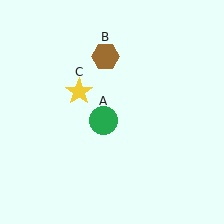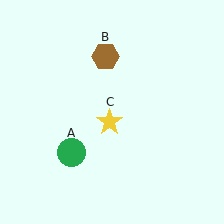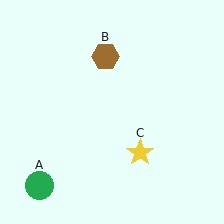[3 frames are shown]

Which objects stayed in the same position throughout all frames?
Brown hexagon (object B) remained stationary.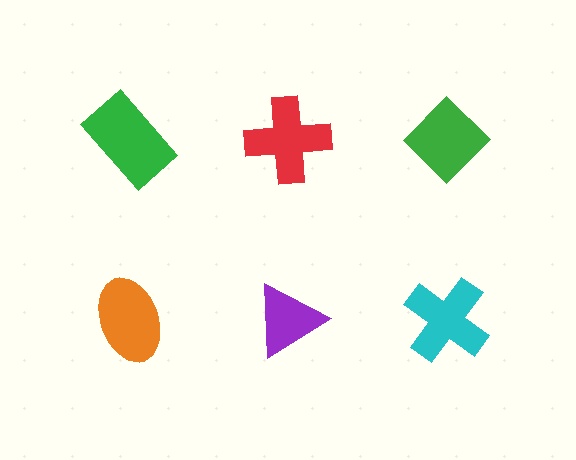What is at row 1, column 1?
A green rectangle.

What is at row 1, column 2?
A red cross.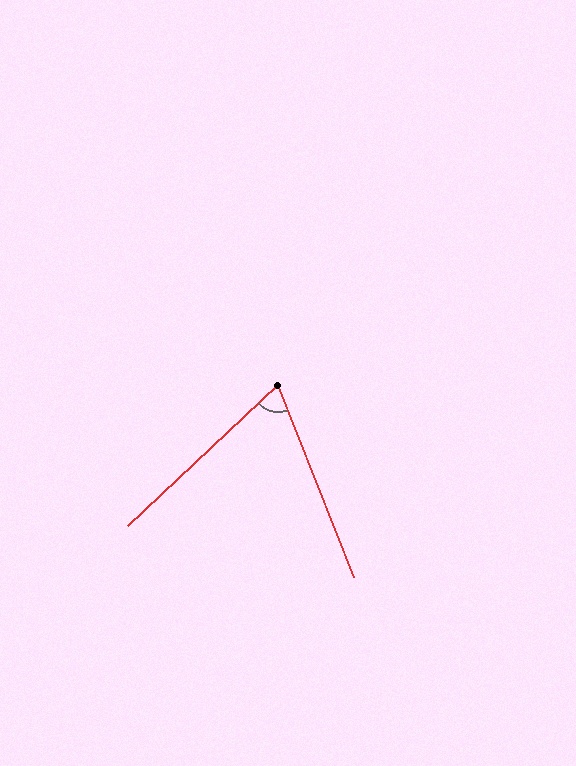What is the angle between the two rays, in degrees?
Approximately 68 degrees.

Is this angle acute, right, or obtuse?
It is acute.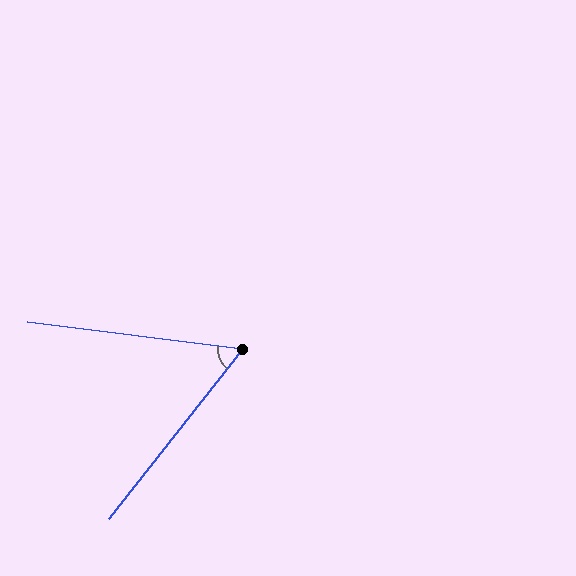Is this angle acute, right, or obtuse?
It is acute.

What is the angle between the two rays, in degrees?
Approximately 59 degrees.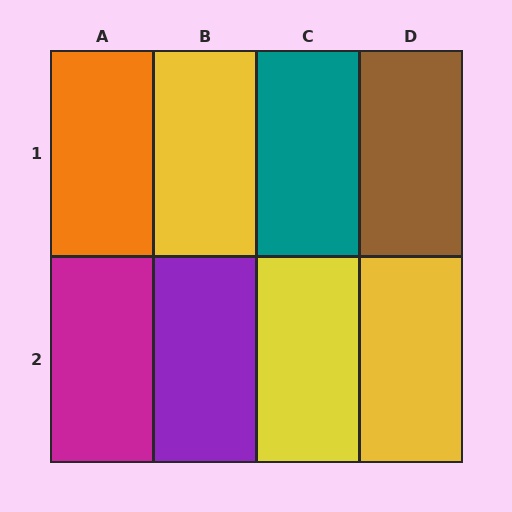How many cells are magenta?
1 cell is magenta.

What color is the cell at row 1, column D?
Brown.